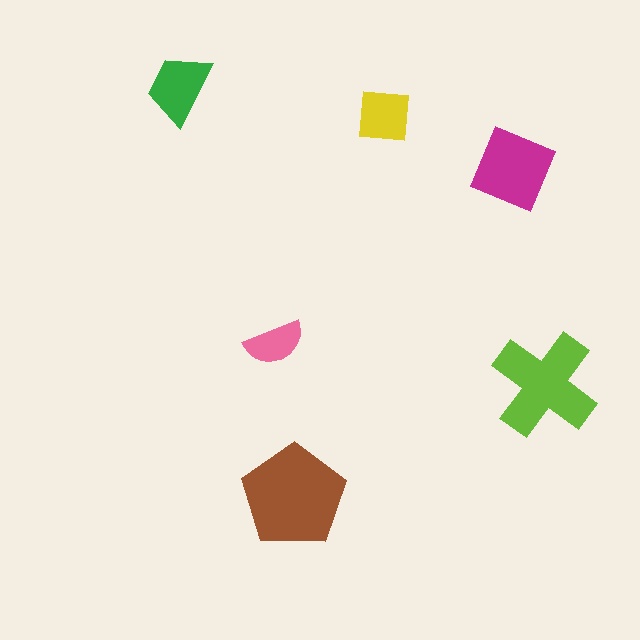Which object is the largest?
The brown pentagon.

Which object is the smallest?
The pink semicircle.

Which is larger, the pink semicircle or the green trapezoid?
The green trapezoid.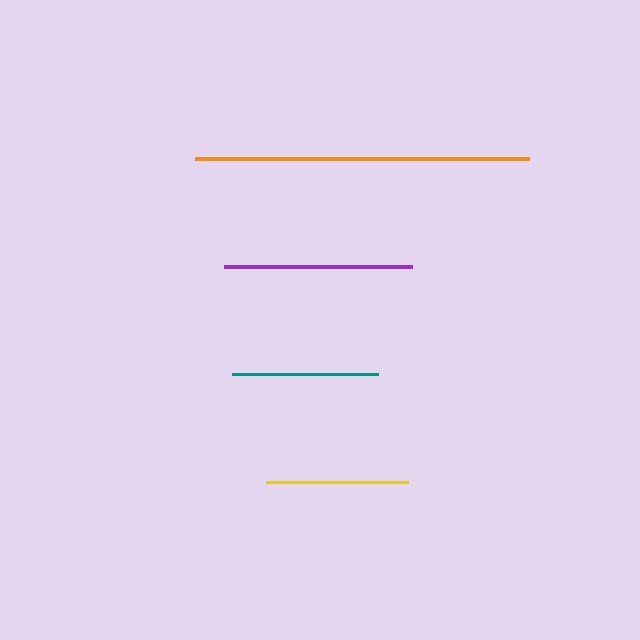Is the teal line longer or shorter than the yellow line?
The teal line is longer than the yellow line.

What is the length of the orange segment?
The orange segment is approximately 334 pixels long.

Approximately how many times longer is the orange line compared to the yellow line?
The orange line is approximately 2.3 times the length of the yellow line.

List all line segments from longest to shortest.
From longest to shortest: orange, purple, teal, yellow.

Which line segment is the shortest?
The yellow line is the shortest at approximately 143 pixels.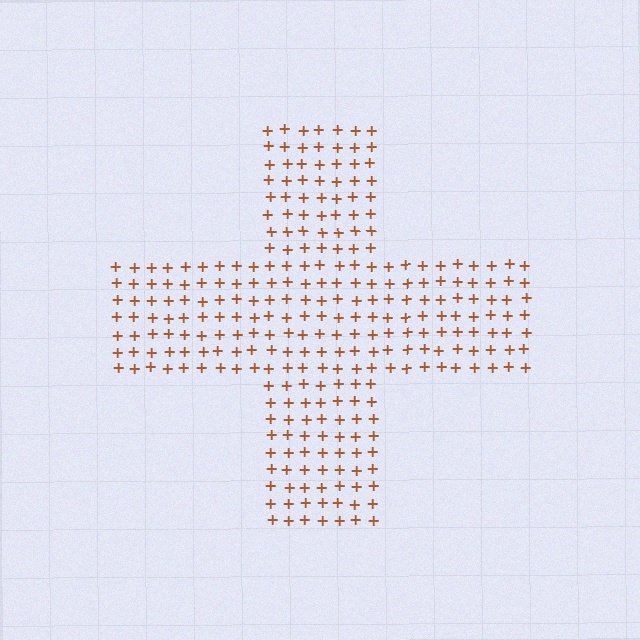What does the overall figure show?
The overall figure shows a cross.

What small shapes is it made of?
It is made of small plus signs.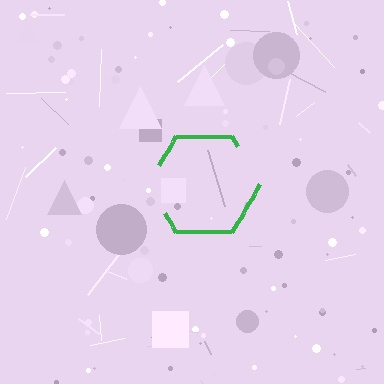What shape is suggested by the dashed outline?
The dashed outline suggests a hexagon.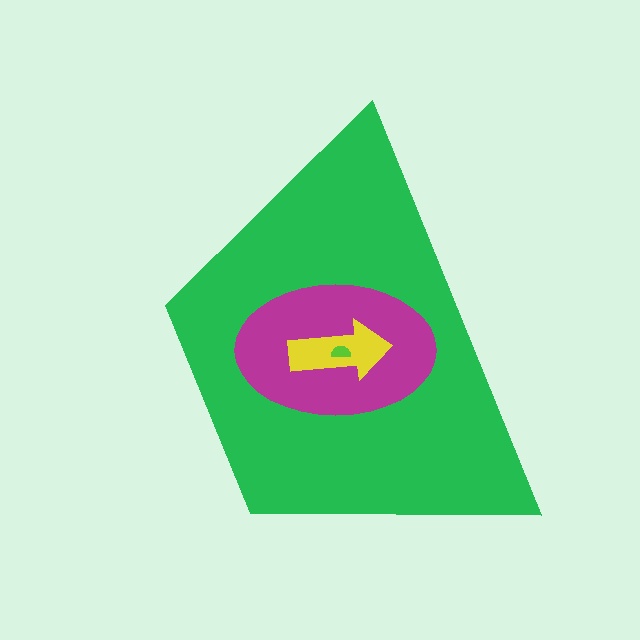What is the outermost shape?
The green trapezoid.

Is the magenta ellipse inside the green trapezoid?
Yes.